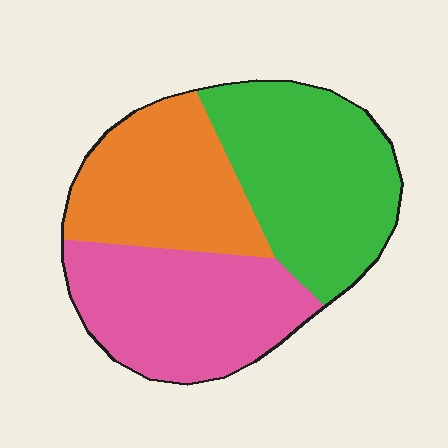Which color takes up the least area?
Orange, at roughly 30%.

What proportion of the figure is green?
Green covers roughly 35% of the figure.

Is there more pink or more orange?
Pink.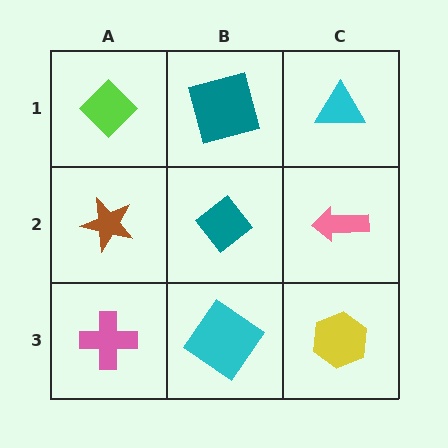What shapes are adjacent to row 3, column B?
A teal diamond (row 2, column B), a pink cross (row 3, column A), a yellow hexagon (row 3, column C).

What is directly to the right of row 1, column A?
A teal square.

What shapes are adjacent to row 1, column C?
A pink arrow (row 2, column C), a teal square (row 1, column B).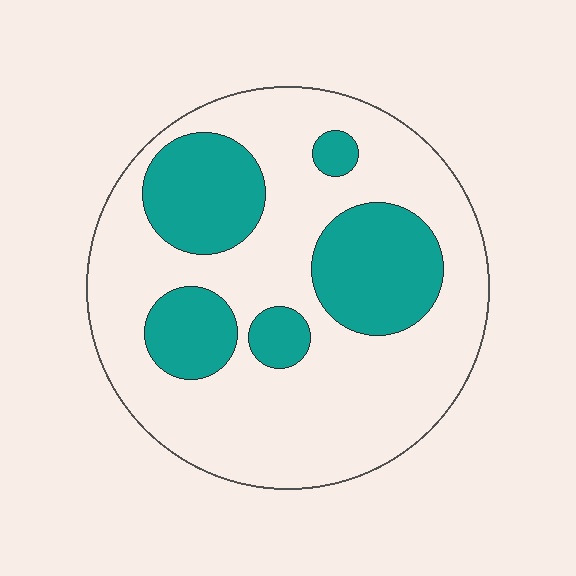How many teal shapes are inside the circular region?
5.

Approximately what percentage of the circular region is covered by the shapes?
Approximately 30%.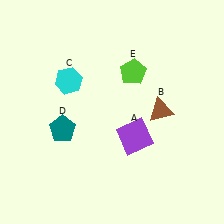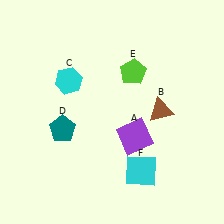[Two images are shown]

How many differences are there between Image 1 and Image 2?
There is 1 difference between the two images.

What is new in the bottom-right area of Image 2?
A cyan square (F) was added in the bottom-right area of Image 2.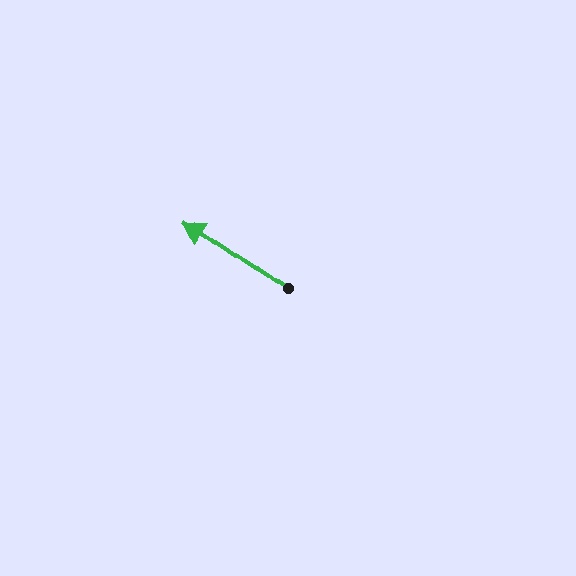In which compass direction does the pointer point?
Northwest.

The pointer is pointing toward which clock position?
Roughly 10 o'clock.